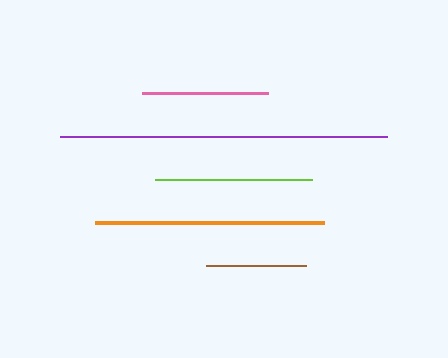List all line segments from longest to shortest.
From longest to shortest: purple, orange, lime, pink, brown.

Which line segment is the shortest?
The brown line is the shortest at approximately 100 pixels.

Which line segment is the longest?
The purple line is the longest at approximately 327 pixels.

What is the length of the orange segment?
The orange segment is approximately 229 pixels long.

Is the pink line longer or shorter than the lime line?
The lime line is longer than the pink line.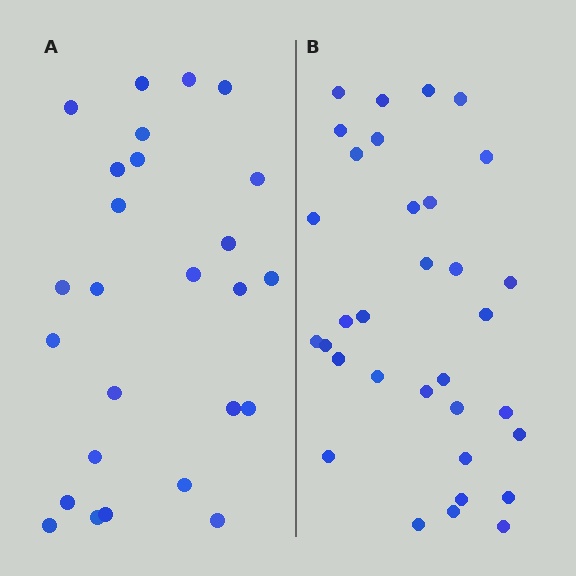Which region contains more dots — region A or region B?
Region B (the right region) has more dots.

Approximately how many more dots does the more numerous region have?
Region B has roughly 8 or so more dots than region A.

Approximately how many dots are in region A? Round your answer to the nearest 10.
About 30 dots. (The exact count is 26, which rounds to 30.)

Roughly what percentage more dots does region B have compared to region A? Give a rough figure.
About 25% more.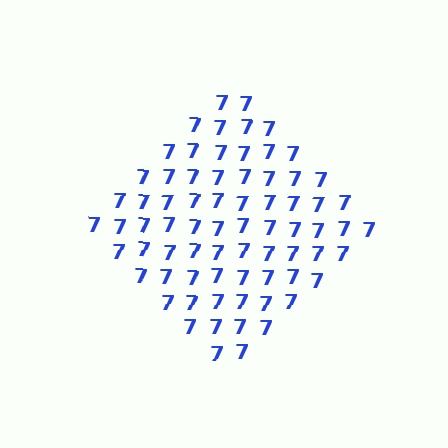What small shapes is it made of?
It is made of small digit 7's.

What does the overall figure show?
The overall figure shows a diamond.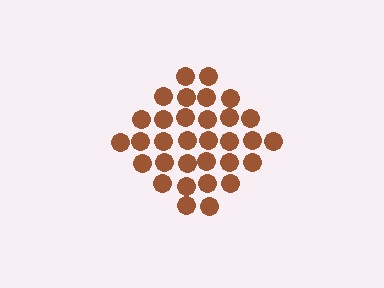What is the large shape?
The large shape is a diamond.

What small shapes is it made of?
It is made of small circles.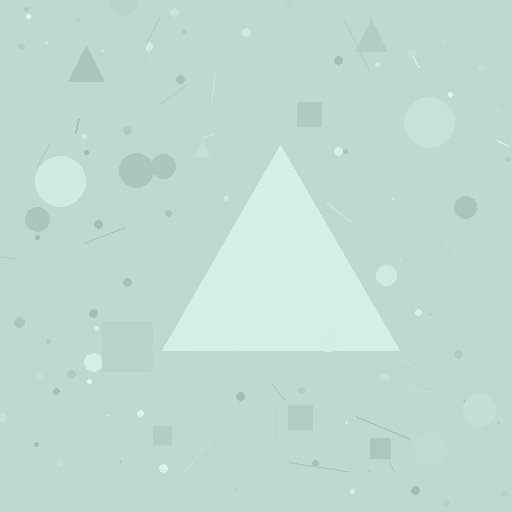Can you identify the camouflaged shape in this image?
The camouflaged shape is a triangle.